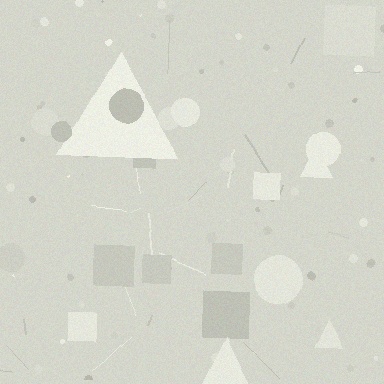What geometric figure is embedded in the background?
A triangle is embedded in the background.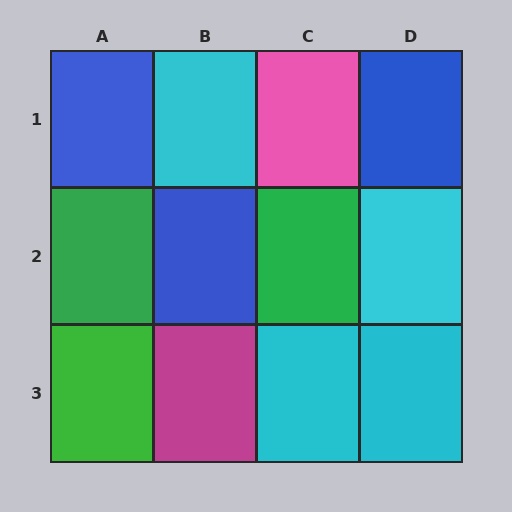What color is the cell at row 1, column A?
Blue.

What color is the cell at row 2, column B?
Blue.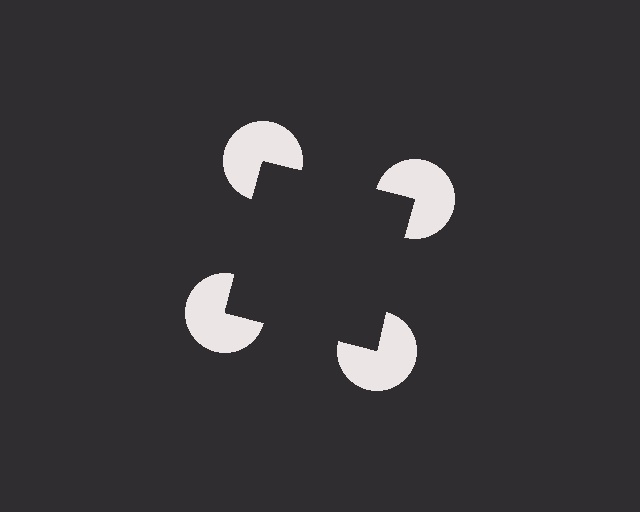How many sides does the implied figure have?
4 sides.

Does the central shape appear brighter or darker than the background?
It typically appears slightly darker than the background, even though no actual brightness change is drawn.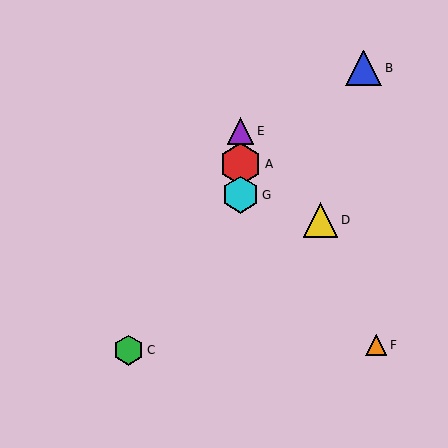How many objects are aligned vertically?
3 objects (A, E, G) are aligned vertically.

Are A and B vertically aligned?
No, A is at x≈241 and B is at x≈364.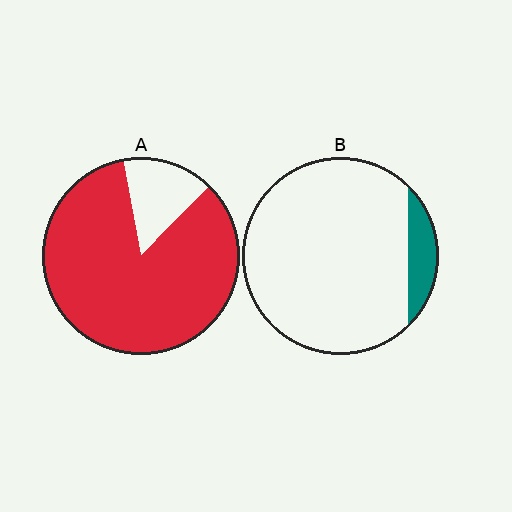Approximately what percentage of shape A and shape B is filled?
A is approximately 85% and B is approximately 10%.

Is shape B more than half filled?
No.